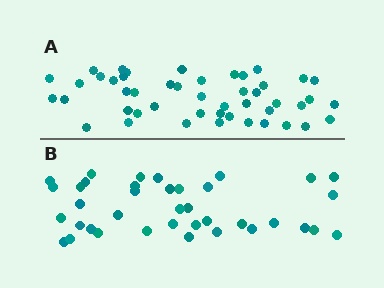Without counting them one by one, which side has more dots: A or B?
Region A (the top region) has more dots.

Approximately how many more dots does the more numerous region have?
Region A has roughly 8 or so more dots than region B.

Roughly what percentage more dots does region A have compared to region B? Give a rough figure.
About 25% more.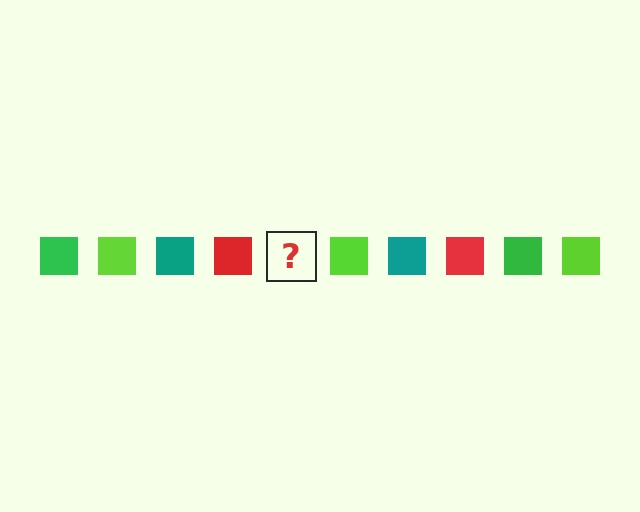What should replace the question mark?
The question mark should be replaced with a green square.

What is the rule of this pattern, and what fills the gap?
The rule is that the pattern cycles through green, lime, teal, red squares. The gap should be filled with a green square.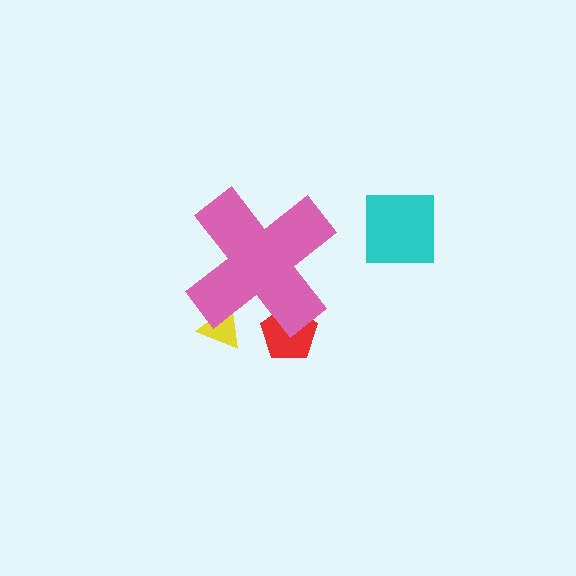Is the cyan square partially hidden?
No, the cyan square is fully visible.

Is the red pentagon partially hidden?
Yes, the red pentagon is partially hidden behind the pink cross.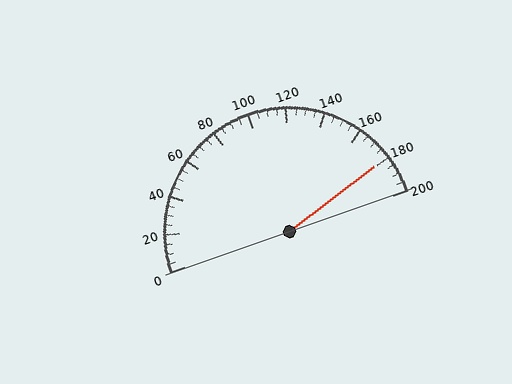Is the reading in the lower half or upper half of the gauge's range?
The reading is in the upper half of the range (0 to 200).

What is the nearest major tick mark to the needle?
The nearest major tick mark is 180.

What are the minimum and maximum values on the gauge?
The gauge ranges from 0 to 200.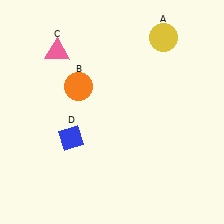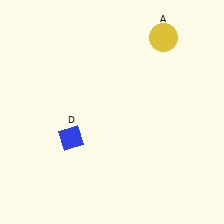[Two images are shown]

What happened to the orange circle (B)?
The orange circle (B) was removed in Image 2. It was in the top-left area of Image 1.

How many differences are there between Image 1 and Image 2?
There are 2 differences between the two images.